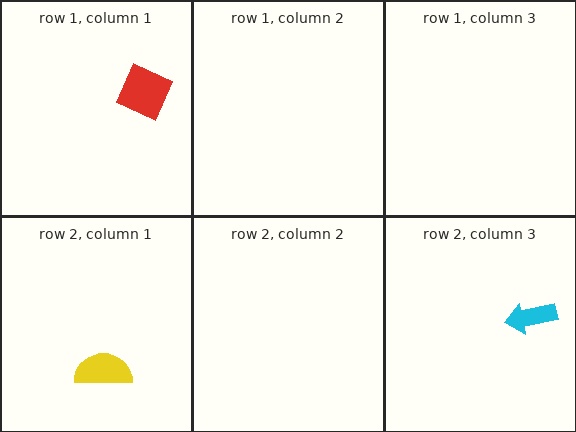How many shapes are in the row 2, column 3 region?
1.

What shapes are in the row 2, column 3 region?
The cyan arrow.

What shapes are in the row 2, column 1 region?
The yellow semicircle.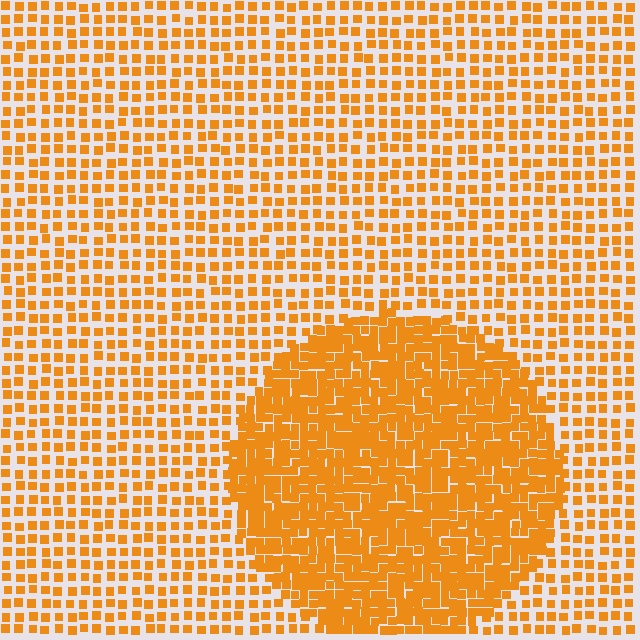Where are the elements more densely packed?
The elements are more densely packed inside the circle boundary.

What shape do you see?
I see a circle.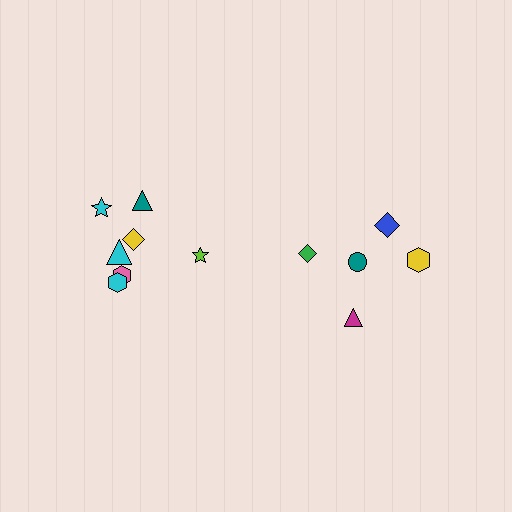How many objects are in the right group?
There are 5 objects.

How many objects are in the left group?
There are 7 objects.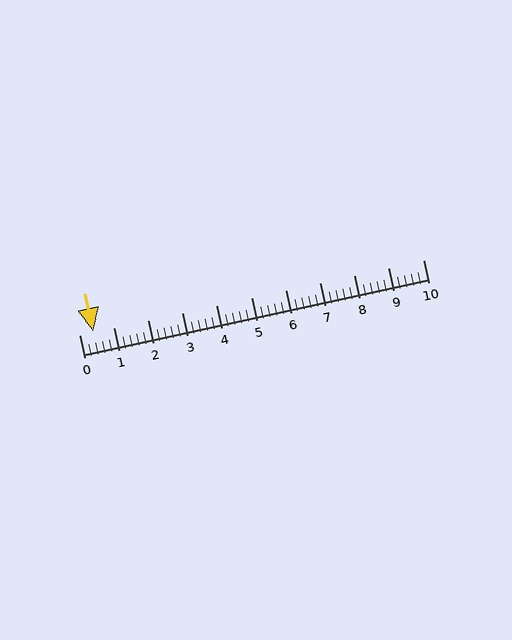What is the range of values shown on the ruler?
The ruler shows values from 0 to 10.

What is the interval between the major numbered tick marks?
The major tick marks are spaced 1 units apart.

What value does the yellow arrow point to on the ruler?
The yellow arrow points to approximately 0.4.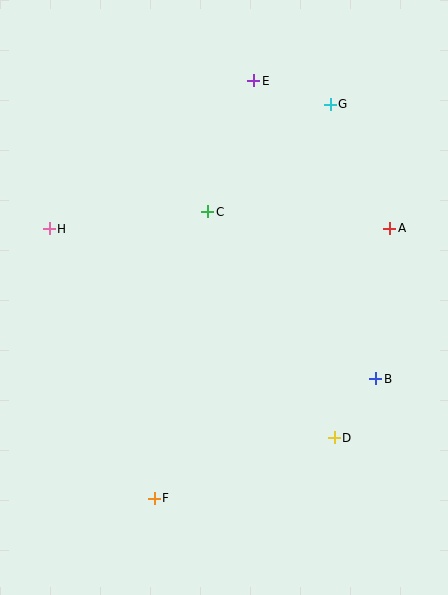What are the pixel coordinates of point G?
Point G is at (330, 104).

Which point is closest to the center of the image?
Point C at (208, 212) is closest to the center.